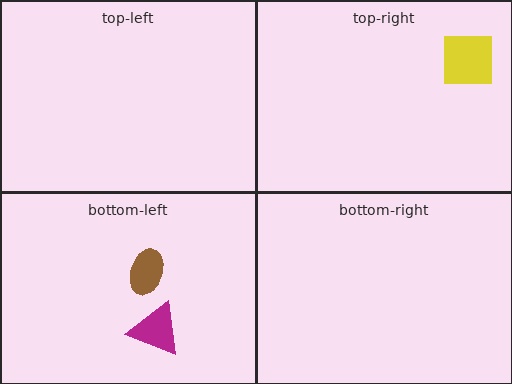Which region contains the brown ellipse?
The bottom-left region.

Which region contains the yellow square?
The top-right region.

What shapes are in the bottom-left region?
The brown ellipse, the magenta triangle.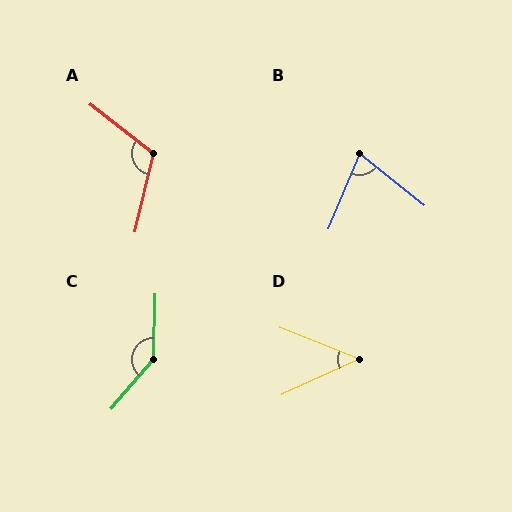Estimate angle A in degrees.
Approximately 115 degrees.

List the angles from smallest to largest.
D (47°), B (74°), A (115°), C (141°).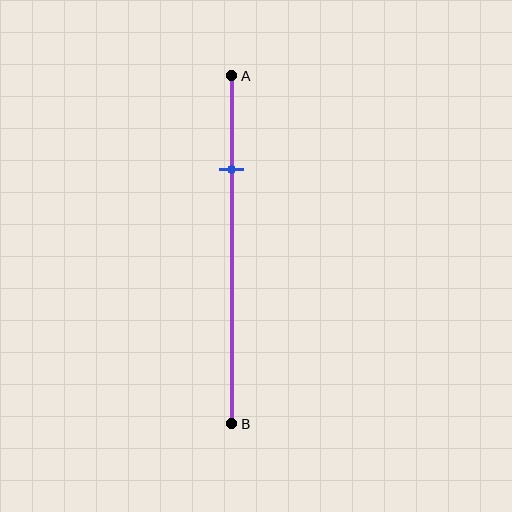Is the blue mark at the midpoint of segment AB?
No, the mark is at about 25% from A, not at the 50% midpoint.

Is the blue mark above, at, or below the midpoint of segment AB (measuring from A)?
The blue mark is above the midpoint of segment AB.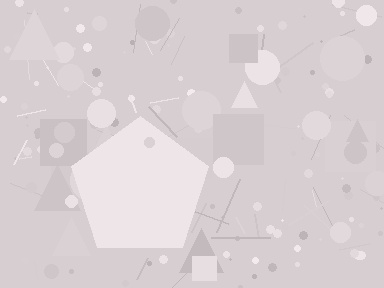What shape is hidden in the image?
A pentagon is hidden in the image.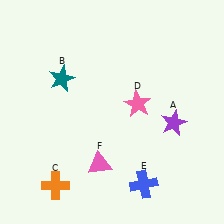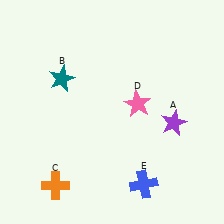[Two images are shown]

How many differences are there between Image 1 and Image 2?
There is 1 difference between the two images.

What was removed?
The pink triangle (F) was removed in Image 2.